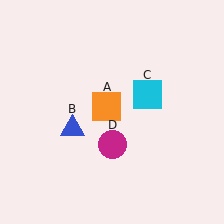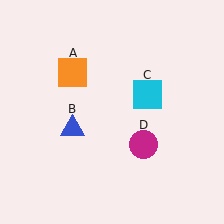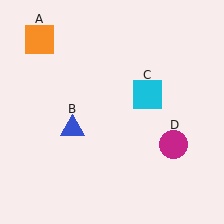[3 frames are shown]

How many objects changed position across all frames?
2 objects changed position: orange square (object A), magenta circle (object D).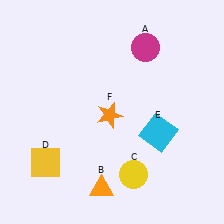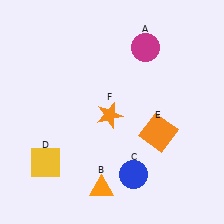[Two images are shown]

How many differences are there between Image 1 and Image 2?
There are 2 differences between the two images.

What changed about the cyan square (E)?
In Image 1, E is cyan. In Image 2, it changed to orange.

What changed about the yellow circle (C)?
In Image 1, C is yellow. In Image 2, it changed to blue.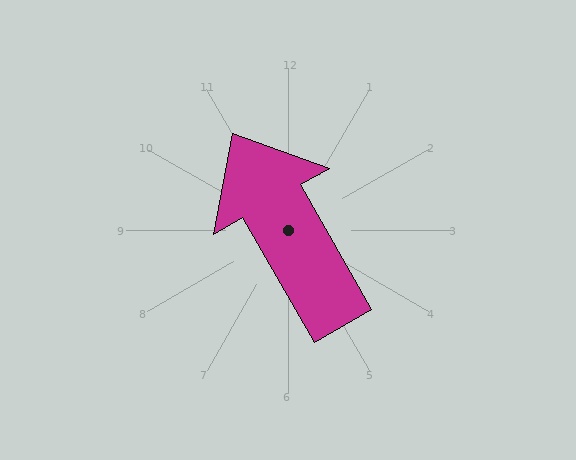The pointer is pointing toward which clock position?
Roughly 11 o'clock.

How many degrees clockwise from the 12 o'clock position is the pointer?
Approximately 330 degrees.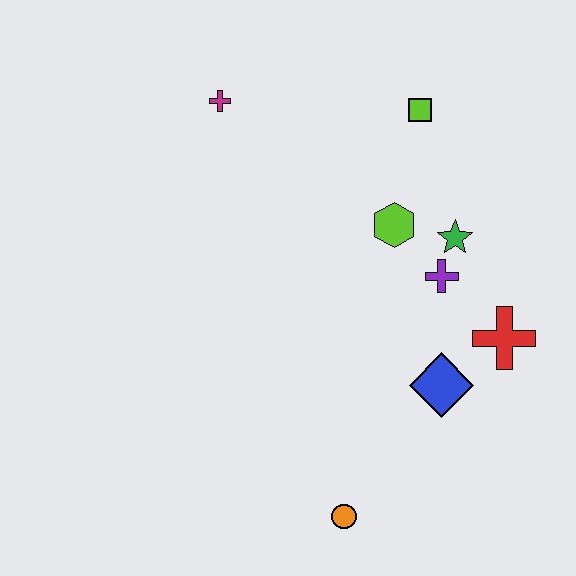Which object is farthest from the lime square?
The orange circle is farthest from the lime square.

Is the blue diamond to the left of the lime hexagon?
No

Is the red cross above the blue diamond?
Yes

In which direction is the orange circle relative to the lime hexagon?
The orange circle is below the lime hexagon.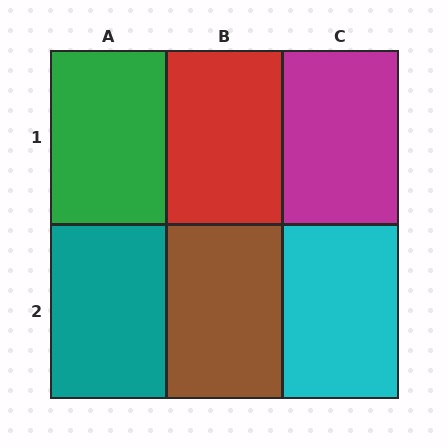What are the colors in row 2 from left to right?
Teal, brown, cyan.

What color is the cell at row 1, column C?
Magenta.